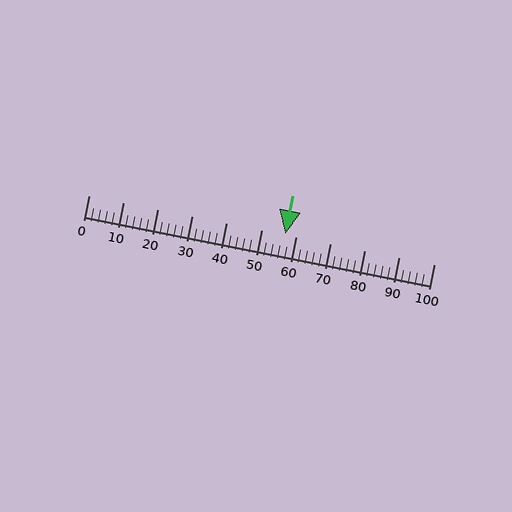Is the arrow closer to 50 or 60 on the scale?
The arrow is closer to 60.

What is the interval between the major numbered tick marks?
The major tick marks are spaced 10 units apart.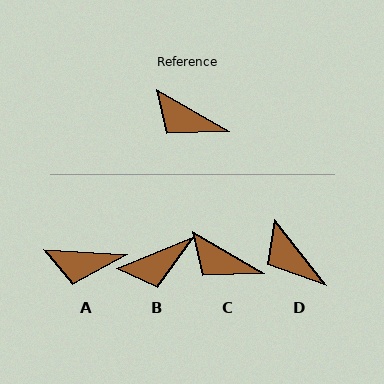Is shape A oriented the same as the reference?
No, it is off by about 26 degrees.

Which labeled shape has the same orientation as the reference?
C.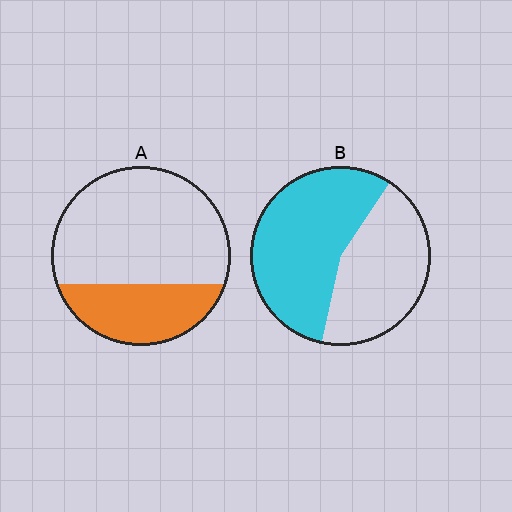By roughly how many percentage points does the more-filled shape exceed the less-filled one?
By roughly 25 percentage points (B over A).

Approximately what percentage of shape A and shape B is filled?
A is approximately 30% and B is approximately 55%.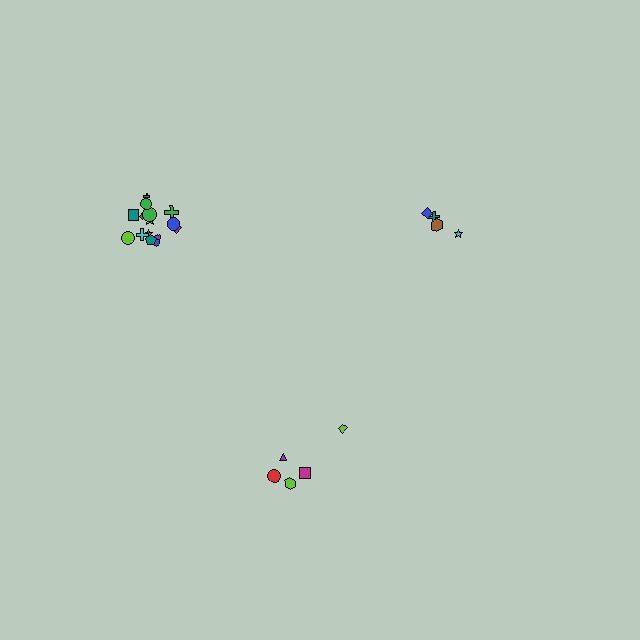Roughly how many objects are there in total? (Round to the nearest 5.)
Roughly 25 objects in total.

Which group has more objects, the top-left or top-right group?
The top-left group.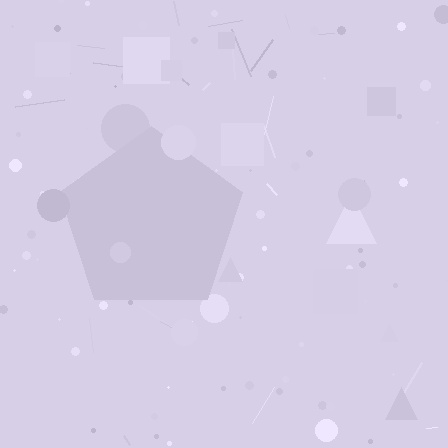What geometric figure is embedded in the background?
A pentagon is embedded in the background.